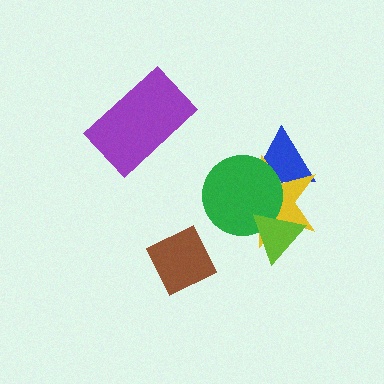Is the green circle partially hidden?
Yes, it is partially covered by another shape.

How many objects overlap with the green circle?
3 objects overlap with the green circle.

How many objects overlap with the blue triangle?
2 objects overlap with the blue triangle.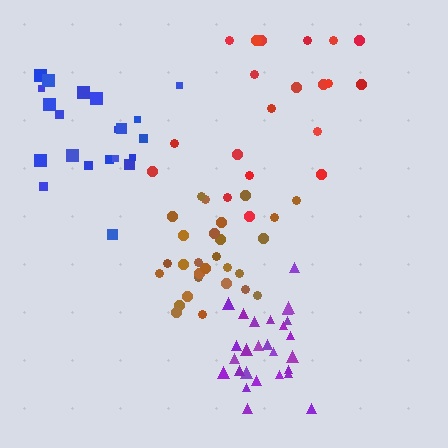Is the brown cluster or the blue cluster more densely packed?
Brown.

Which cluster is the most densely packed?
Purple.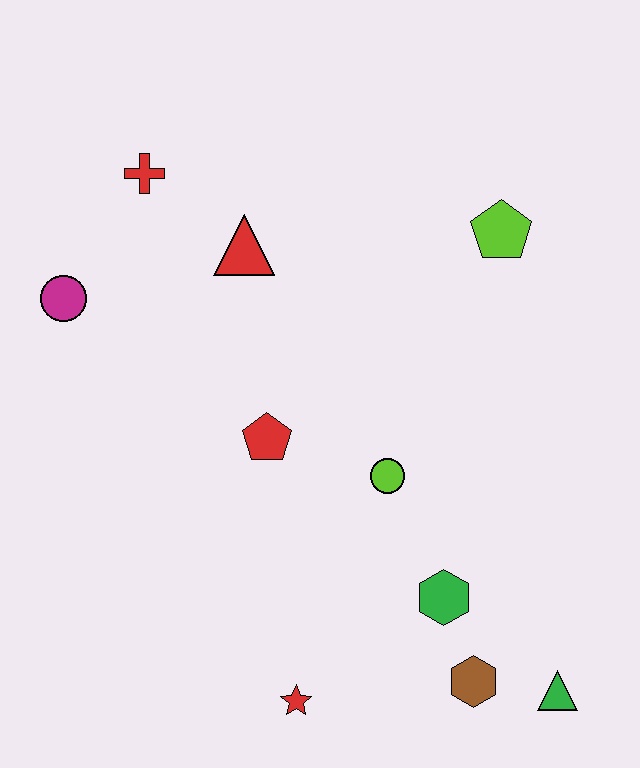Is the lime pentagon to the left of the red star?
No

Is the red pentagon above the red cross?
No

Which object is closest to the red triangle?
The red cross is closest to the red triangle.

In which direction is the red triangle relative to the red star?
The red triangle is above the red star.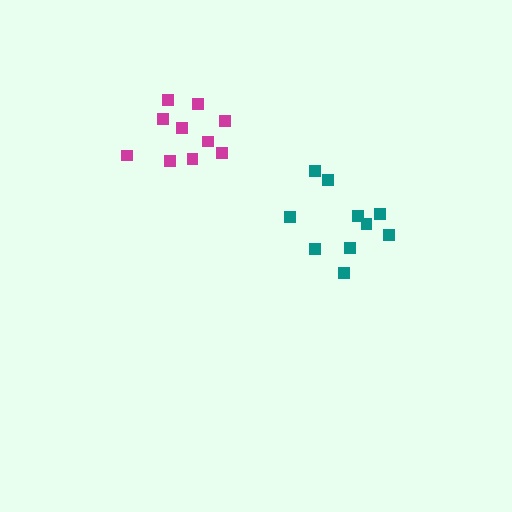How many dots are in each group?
Group 1: 10 dots, Group 2: 10 dots (20 total).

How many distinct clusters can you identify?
There are 2 distinct clusters.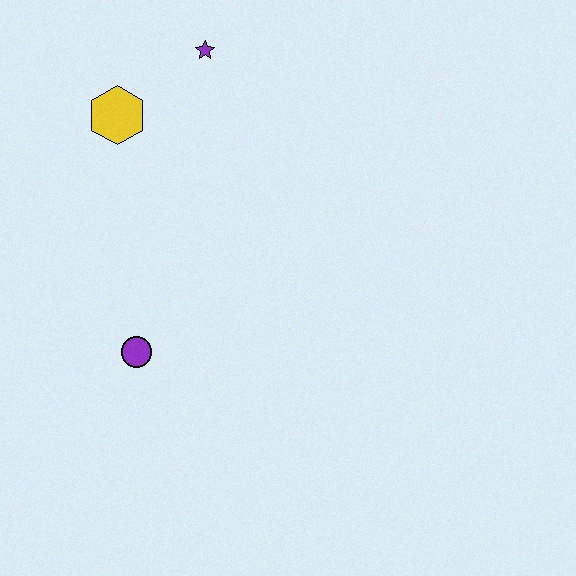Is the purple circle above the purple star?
No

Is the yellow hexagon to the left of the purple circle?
Yes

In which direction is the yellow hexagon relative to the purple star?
The yellow hexagon is to the left of the purple star.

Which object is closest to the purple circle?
The yellow hexagon is closest to the purple circle.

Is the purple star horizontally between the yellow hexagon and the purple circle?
No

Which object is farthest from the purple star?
The purple circle is farthest from the purple star.